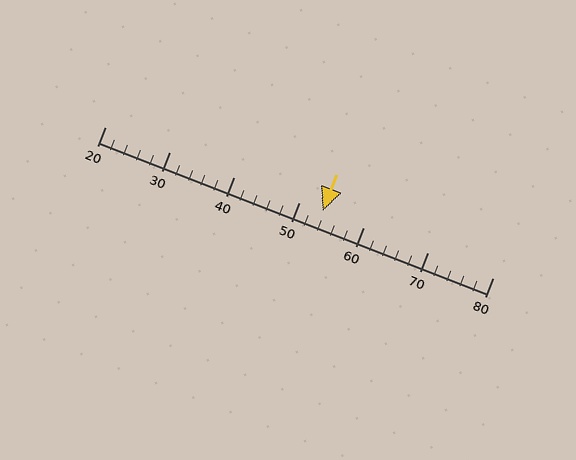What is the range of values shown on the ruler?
The ruler shows values from 20 to 80.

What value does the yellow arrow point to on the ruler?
The yellow arrow points to approximately 54.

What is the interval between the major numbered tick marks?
The major tick marks are spaced 10 units apart.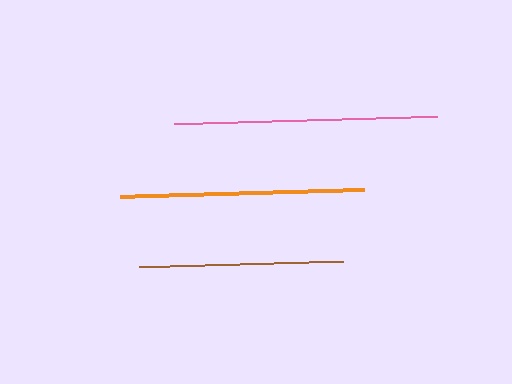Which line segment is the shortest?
The brown line is the shortest at approximately 204 pixels.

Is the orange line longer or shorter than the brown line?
The orange line is longer than the brown line.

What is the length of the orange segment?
The orange segment is approximately 244 pixels long.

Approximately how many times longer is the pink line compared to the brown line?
The pink line is approximately 1.3 times the length of the brown line.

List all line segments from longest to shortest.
From longest to shortest: pink, orange, brown.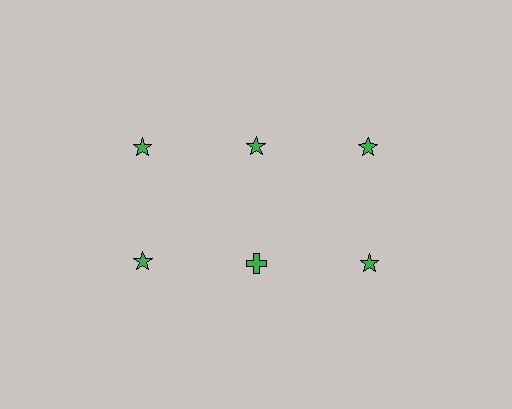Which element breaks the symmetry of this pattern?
The green cross in the second row, second from left column breaks the symmetry. All other shapes are green stars.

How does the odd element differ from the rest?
It has a different shape: cross instead of star.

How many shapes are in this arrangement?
There are 6 shapes arranged in a grid pattern.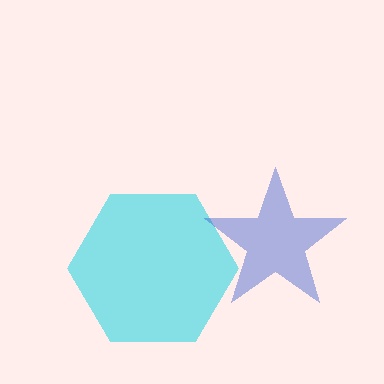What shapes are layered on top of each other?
The layered shapes are: a cyan hexagon, a blue star.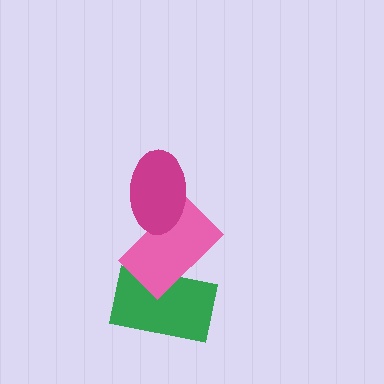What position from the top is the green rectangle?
The green rectangle is 3rd from the top.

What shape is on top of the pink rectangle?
The magenta ellipse is on top of the pink rectangle.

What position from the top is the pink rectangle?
The pink rectangle is 2nd from the top.